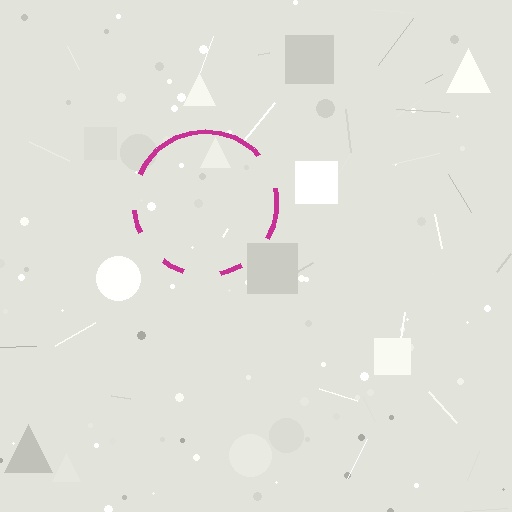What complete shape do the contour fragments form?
The contour fragments form a circle.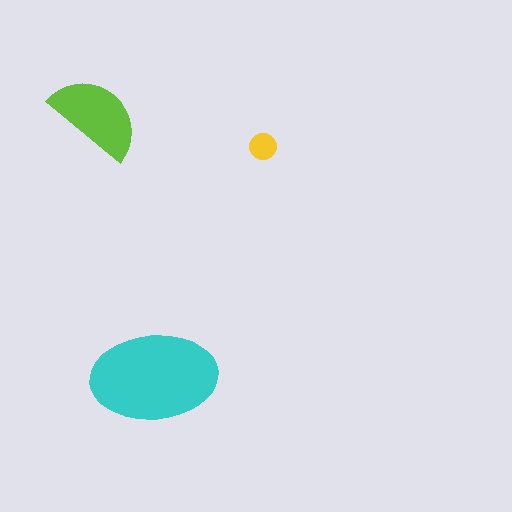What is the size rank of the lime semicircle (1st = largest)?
2nd.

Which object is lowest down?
The cyan ellipse is bottommost.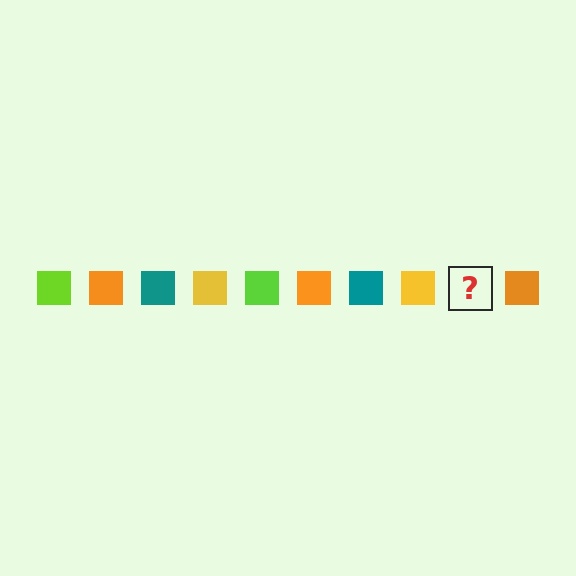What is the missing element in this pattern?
The missing element is a lime square.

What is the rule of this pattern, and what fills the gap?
The rule is that the pattern cycles through lime, orange, teal, yellow squares. The gap should be filled with a lime square.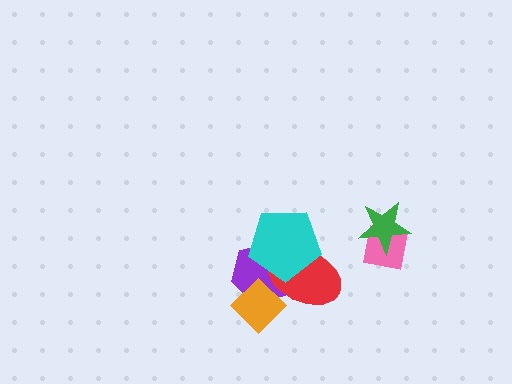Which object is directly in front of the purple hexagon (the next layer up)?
The red ellipse is directly in front of the purple hexagon.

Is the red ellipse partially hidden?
Yes, it is partially covered by another shape.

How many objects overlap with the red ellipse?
3 objects overlap with the red ellipse.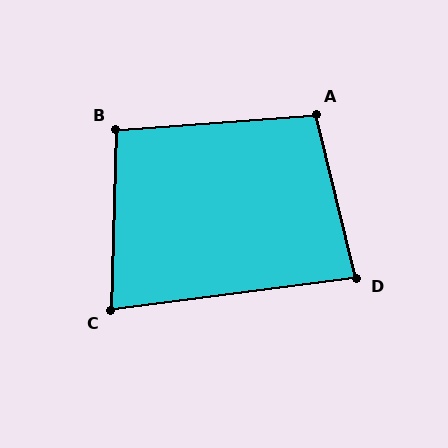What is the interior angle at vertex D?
Approximately 84 degrees (acute).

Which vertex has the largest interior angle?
A, at approximately 99 degrees.